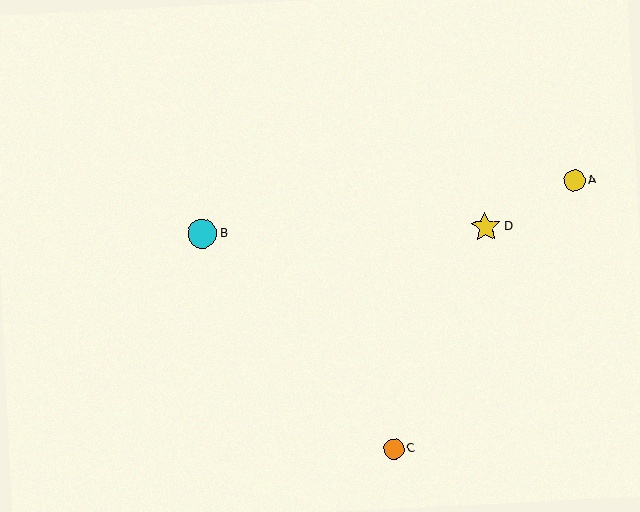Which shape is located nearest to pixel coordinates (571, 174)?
The yellow circle (labeled A) at (574, 180) is nearest to that location.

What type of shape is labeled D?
Shape D is a yellow star.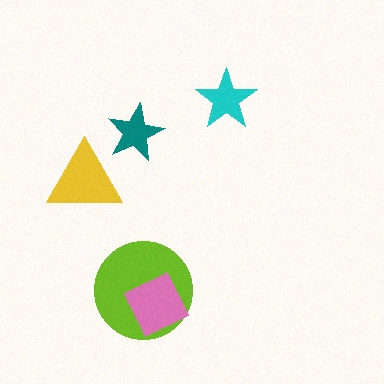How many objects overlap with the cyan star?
0 objects overlap with the cyan star.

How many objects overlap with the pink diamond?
1 object overlaps with the pink diamond.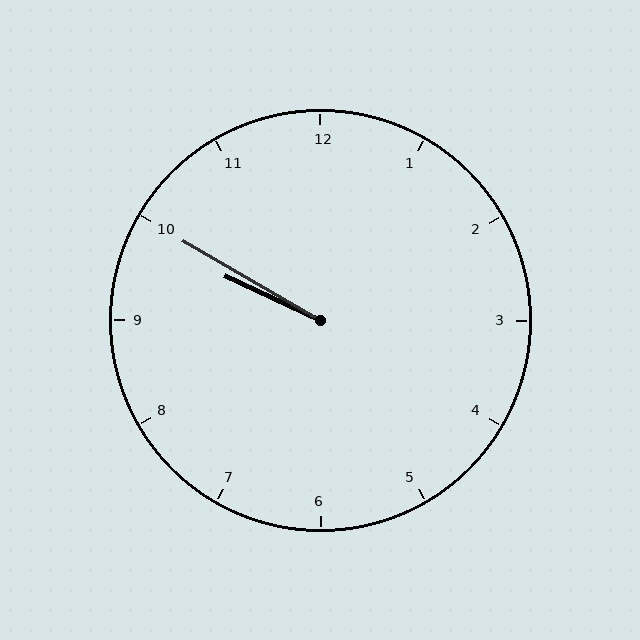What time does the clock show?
9:50.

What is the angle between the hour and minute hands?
Approximately 5 degrees.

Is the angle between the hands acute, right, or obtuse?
It is acute.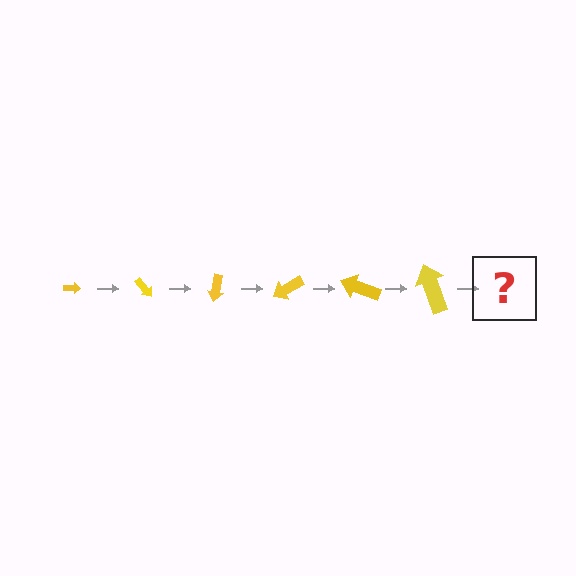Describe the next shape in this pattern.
It should be an arrow, larger than the previous one and rotated 300 degrees from the start.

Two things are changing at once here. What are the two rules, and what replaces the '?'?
The two rules are that the arrow grows larger each step and it rotates 50 degrees each step. The '?' should be an arrow, larger than the previous one and rotated 300 degrees from the start.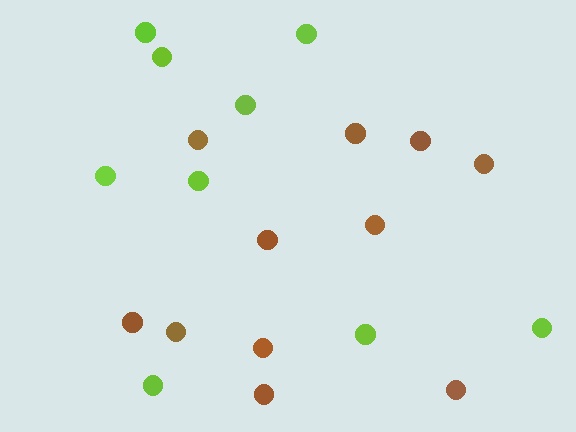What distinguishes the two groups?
There are 2 groups: one group of brown circles (11) and one group of lime circles (9).